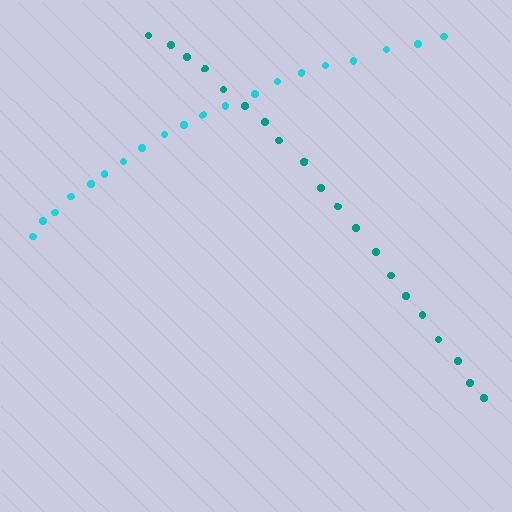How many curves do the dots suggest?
There are 2 distinct paths.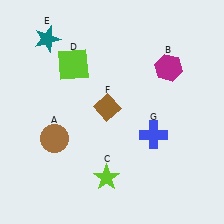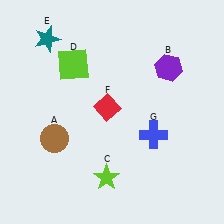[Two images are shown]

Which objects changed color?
B changed from magenta to purple. F changed from brown to red.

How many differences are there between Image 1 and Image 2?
There are 2 differences between the two images.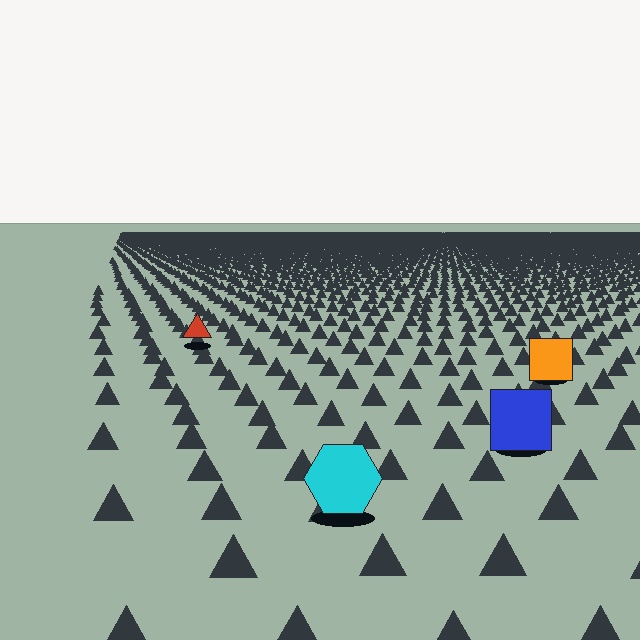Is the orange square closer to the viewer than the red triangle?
Yes. The orange square is closer — you can tell from the texture gradient: the ground texture is coarser near it.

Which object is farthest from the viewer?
The red triangle is farthest from the viewer. It appears smaller and the ground texture around it is denser.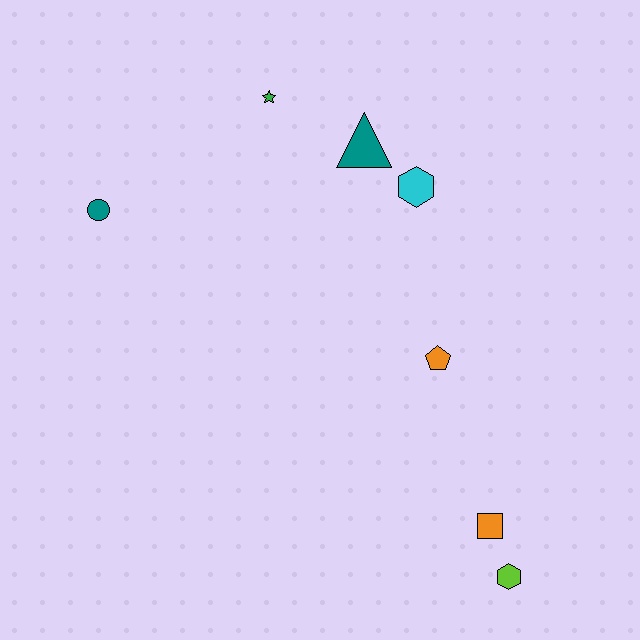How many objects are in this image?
There are 7 objects.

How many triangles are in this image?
There is 1 triangle.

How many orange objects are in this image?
There are 2 orange objects.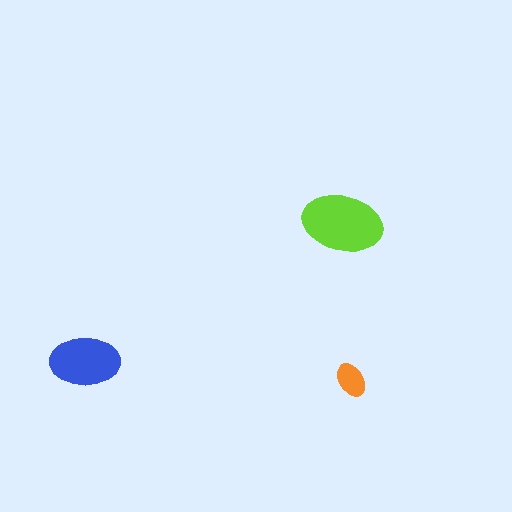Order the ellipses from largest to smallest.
the lime one, the blue one, the orange one.